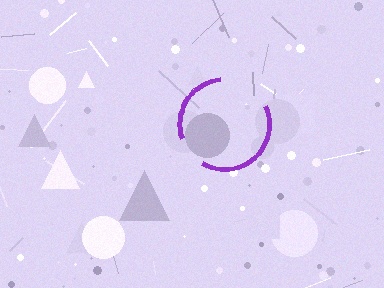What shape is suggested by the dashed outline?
The dashed outline suggests a circle.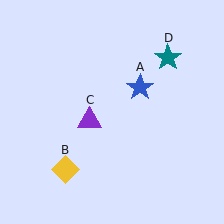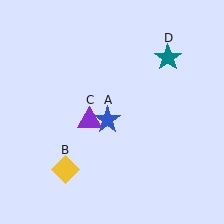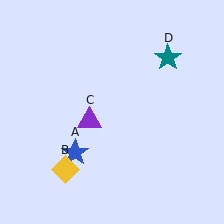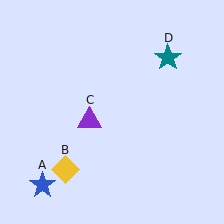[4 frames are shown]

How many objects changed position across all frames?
1 object changed position: blue star (object A).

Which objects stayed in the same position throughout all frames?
Yellow diamond (object B) and purple triangle (object C) and teal star (object D) remained stationary.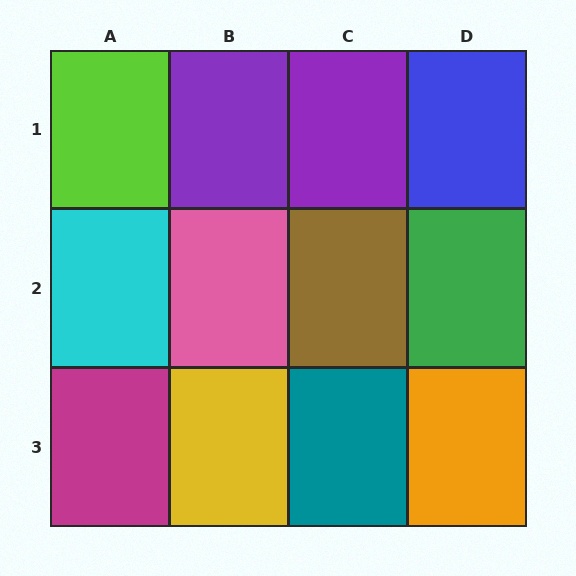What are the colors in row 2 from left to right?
Cyan, pink, brown, green.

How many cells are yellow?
1 cell is yellow.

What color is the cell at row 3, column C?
Teal.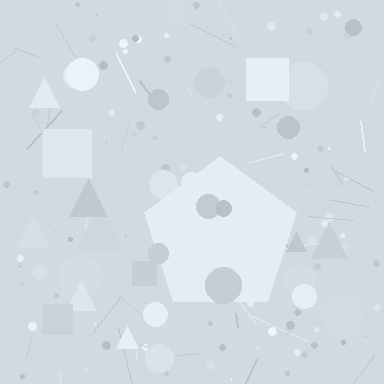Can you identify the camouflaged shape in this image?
The camouflaged shape is a pentagon.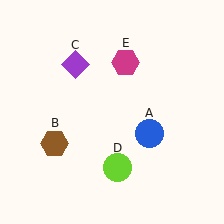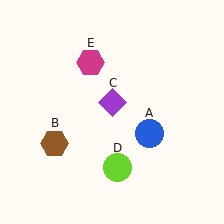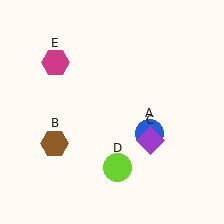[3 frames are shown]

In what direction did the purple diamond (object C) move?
The purple diamond (object C) moved down and to the right.